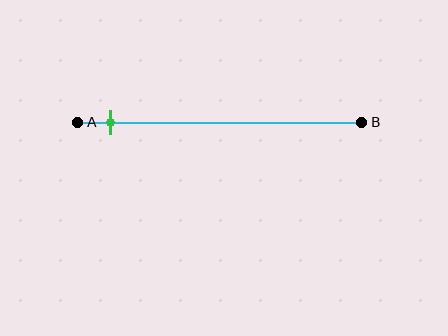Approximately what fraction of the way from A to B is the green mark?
The green mark is approximately 10% of the way from A to B.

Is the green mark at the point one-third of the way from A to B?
No, the mark is at about 10% from A, not at the 33% one-third point.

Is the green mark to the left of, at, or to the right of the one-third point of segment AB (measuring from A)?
The green mark is to the left of the one-third point of segment AB.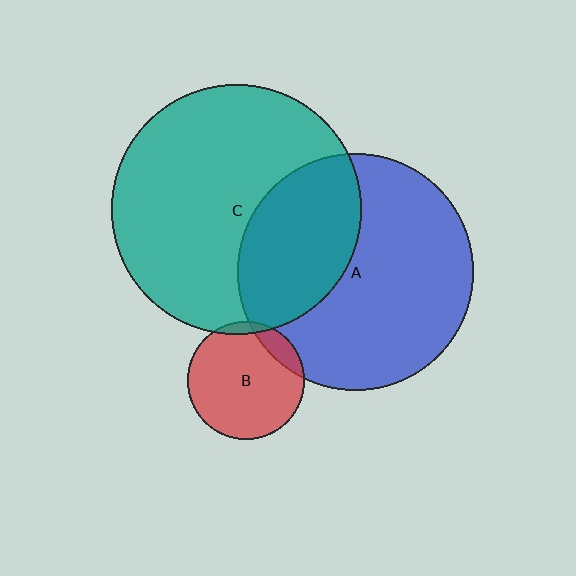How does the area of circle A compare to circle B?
Approximately 4.0 times.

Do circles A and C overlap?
Yes.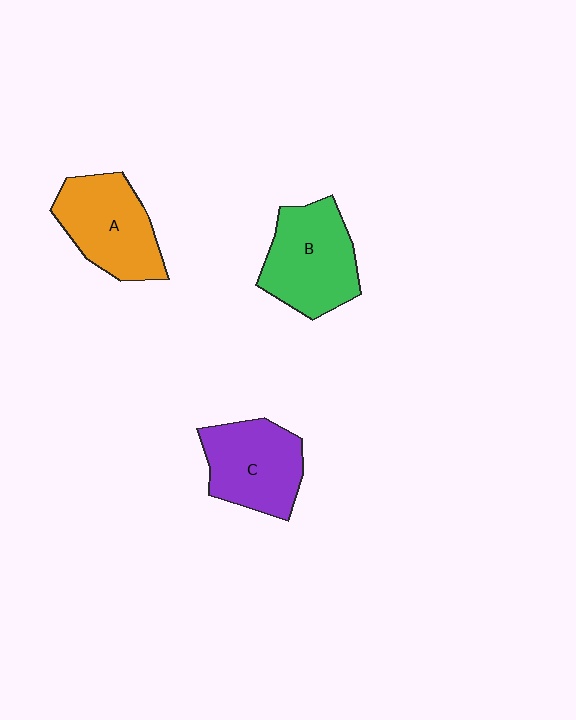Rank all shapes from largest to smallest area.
From largest to smallest: B (green), A (orange), C (purple).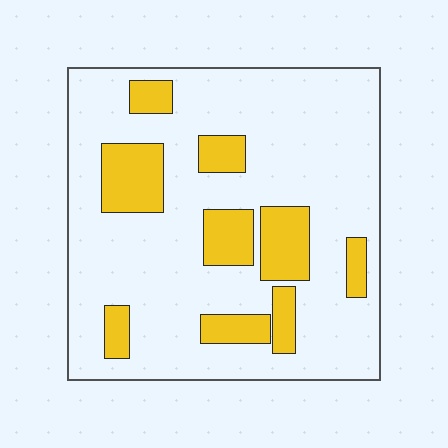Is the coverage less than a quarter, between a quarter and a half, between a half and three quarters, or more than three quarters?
Less than a quarter.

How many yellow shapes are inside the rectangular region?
9.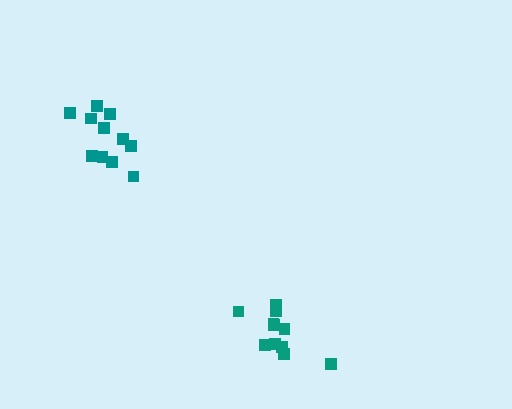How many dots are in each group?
Group 1: 11 dots, Group 2: 11 dots (22 total).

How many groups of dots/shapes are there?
There are 2 groups.